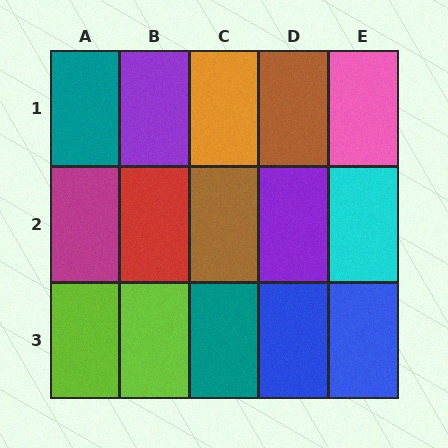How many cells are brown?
2 cells are brown.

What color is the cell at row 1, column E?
Pink.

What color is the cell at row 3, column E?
Blue.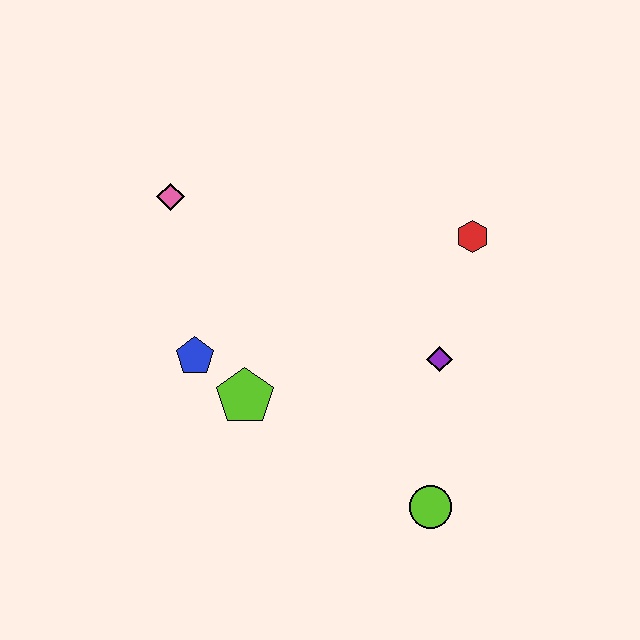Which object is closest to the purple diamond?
The red hexagon is closest to the purple diamond.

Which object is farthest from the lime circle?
The pink diamond is farthest from the lime circle.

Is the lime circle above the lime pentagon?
No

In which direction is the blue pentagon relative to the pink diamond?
The blue pentagon is below the pink diamond.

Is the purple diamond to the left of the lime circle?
No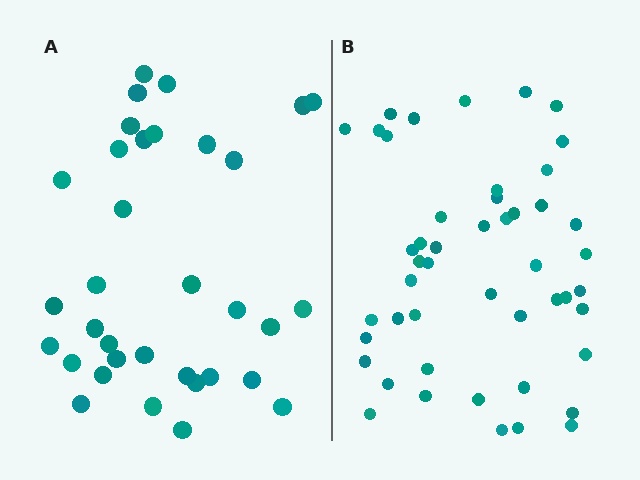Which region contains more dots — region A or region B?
Region B (the right region) has more dots.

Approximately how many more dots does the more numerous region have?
Region B has approximately 15 more dots than region A.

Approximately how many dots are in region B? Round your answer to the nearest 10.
About 50 dots. (The exact count is 48, which rounds to 50.)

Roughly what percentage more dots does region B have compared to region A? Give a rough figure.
About 40% more.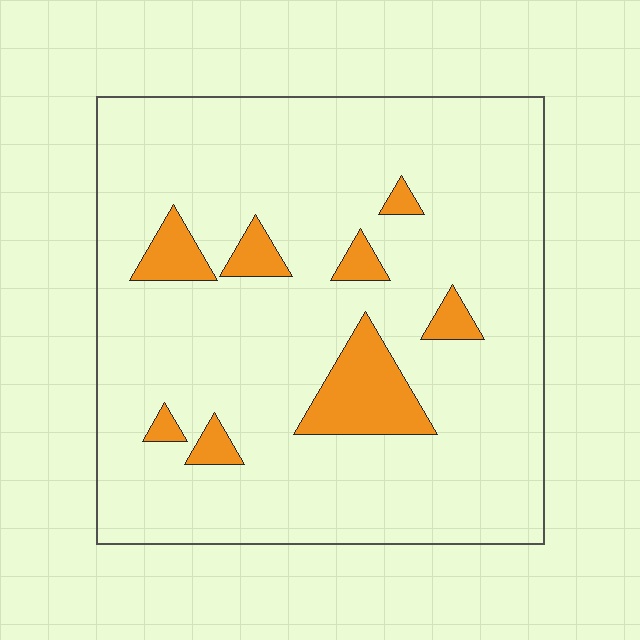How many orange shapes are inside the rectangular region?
8.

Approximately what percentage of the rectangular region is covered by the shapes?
Approximately 10%.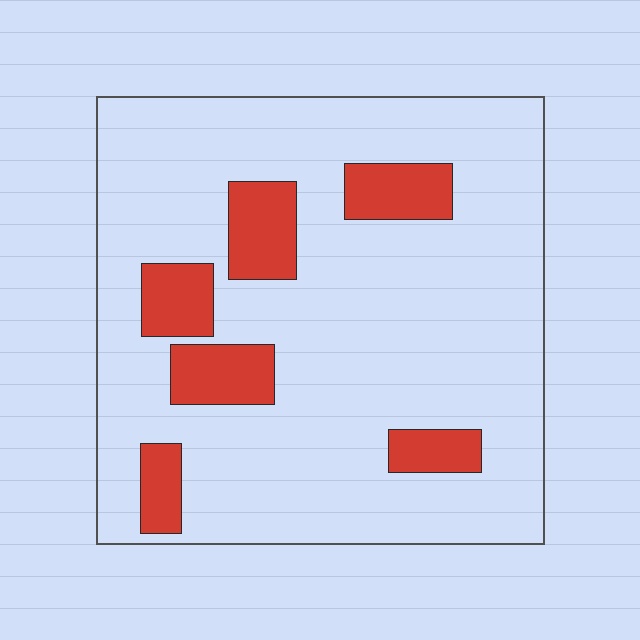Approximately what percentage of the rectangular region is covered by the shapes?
Approximately 15%.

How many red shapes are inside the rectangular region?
6.